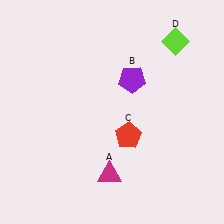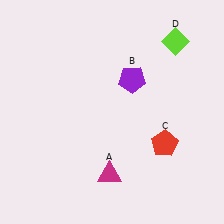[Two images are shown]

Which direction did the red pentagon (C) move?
The red pentagon (C) moved right.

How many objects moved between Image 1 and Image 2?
1 object moved between the two images.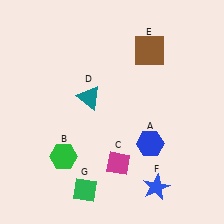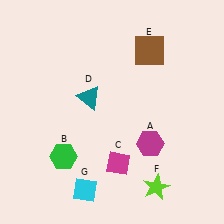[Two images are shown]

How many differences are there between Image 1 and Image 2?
There are 3 differences between the two images.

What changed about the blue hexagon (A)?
In Image 1, A is blue. In Image 2, it changed to magenta.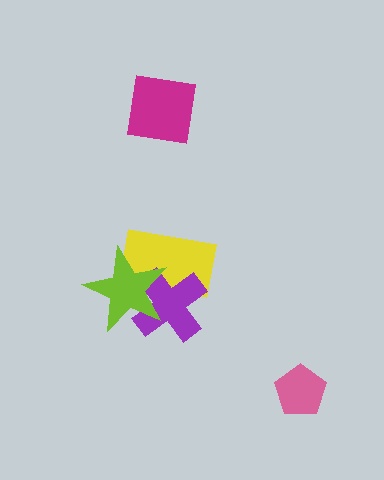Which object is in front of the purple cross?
The lime star is in front of the purple cross.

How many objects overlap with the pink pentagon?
0 objects overlap with the pink pentagon.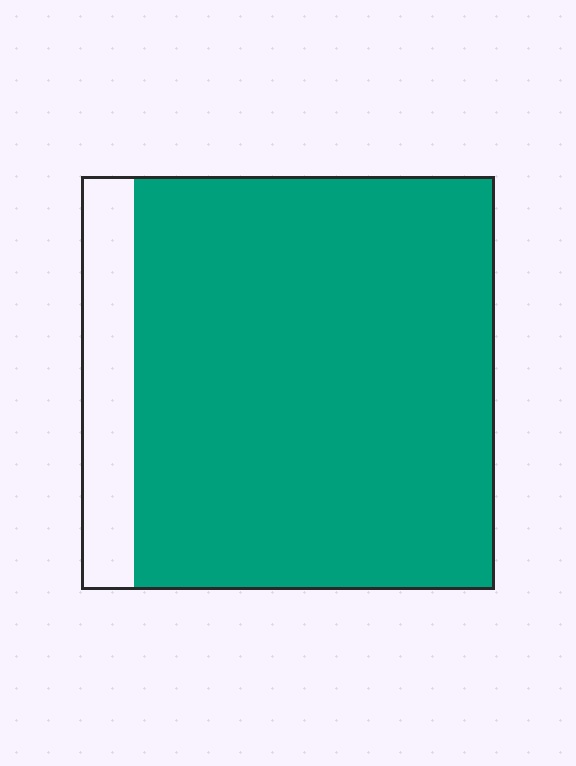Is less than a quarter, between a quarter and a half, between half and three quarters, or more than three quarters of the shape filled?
More than three quarters.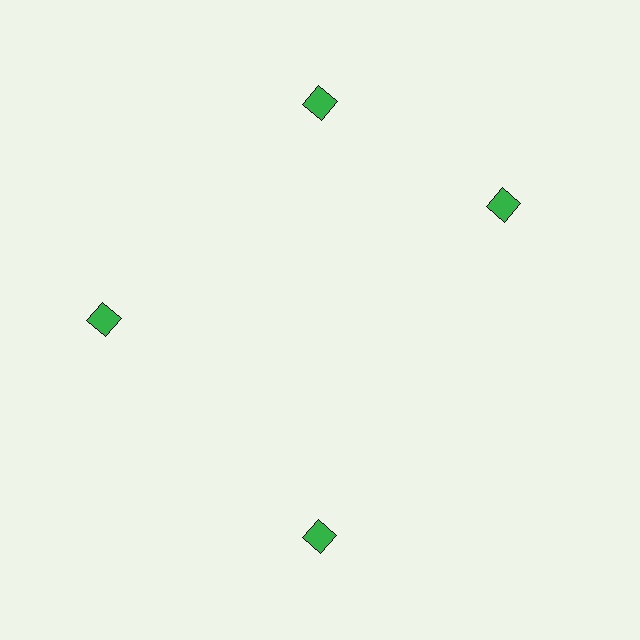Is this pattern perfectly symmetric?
No. The 4 green diamonds are arranged in a ring, but one element near the 3 o'clock position is rotated out of alignment along the ring, breaking the 4-fold rotational symmetry.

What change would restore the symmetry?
The symmetry would be restored by rotating it back into even spacing with its neighbors so that all 4 diamonds sit at equal angles and equal distance from the center.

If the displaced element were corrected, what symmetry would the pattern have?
It would have 4-fold rotational symmetry — the pattern would map onto itself every 90 degrees.